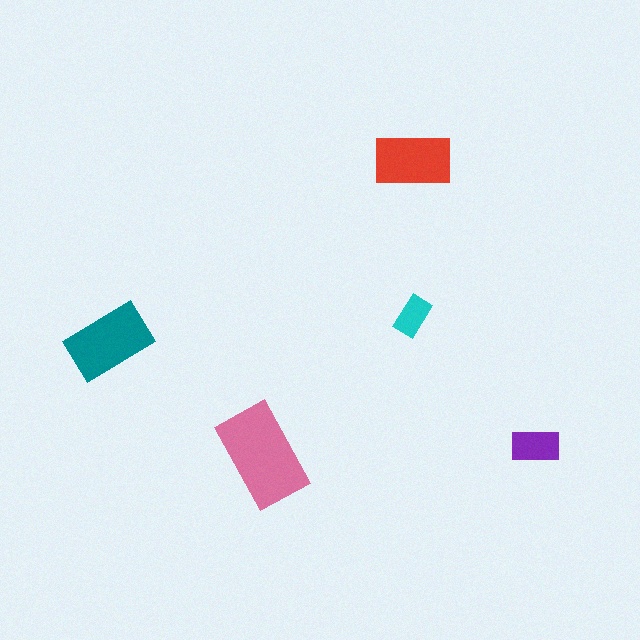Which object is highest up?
The red rectangle is topmost.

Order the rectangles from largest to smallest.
the pink one, the teal one, the red one, the purple one, the cyan one.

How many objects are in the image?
There are 5 objects in the image.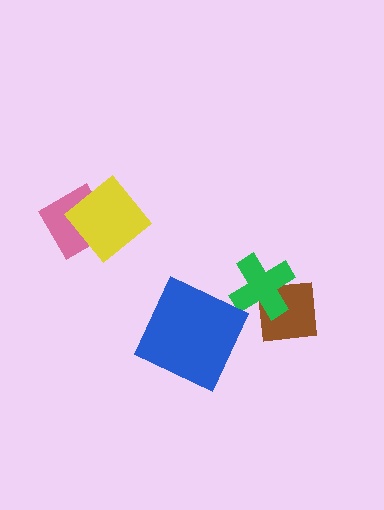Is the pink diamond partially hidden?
Yes, it is partially covered by another shape.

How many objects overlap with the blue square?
0 objects overlap with the blue square.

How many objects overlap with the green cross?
1 object overlaps with the green cross.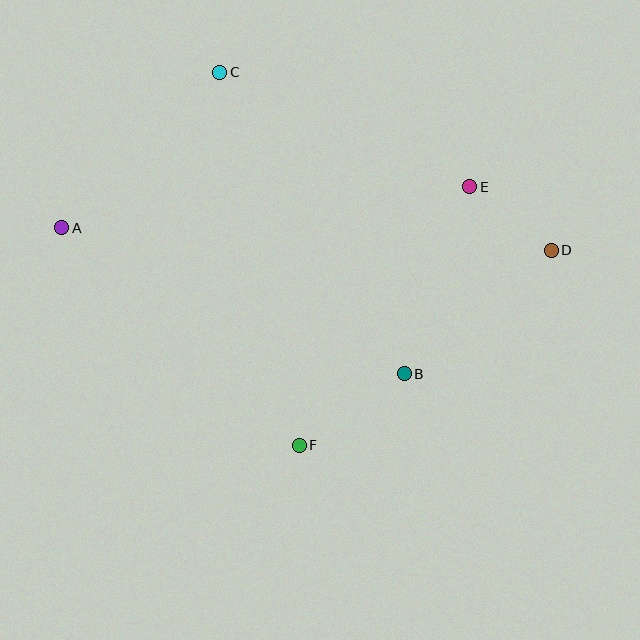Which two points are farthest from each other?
Points A and D are farthest from each other.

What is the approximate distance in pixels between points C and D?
The distance between C and D is approximately 376 pixels.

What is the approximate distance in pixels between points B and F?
The distance between B and F is approximately 127 pixels.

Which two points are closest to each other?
Points D and E are closest to each other.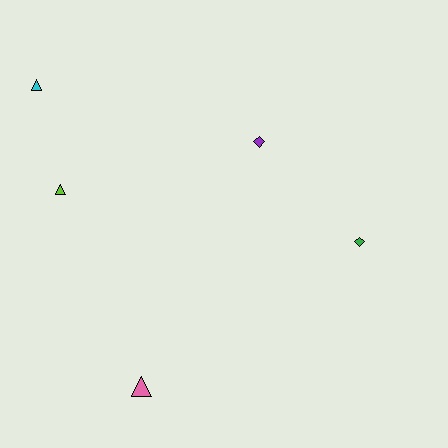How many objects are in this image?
There are 5 objects.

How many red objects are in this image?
There are no red objects.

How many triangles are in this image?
There are 3 triangles.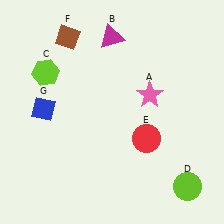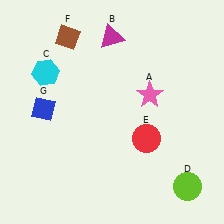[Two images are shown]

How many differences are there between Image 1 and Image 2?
There is 1 difference between the two images.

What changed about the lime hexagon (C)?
In Image 1, C is lime. In Image 2, it changed to cyan.